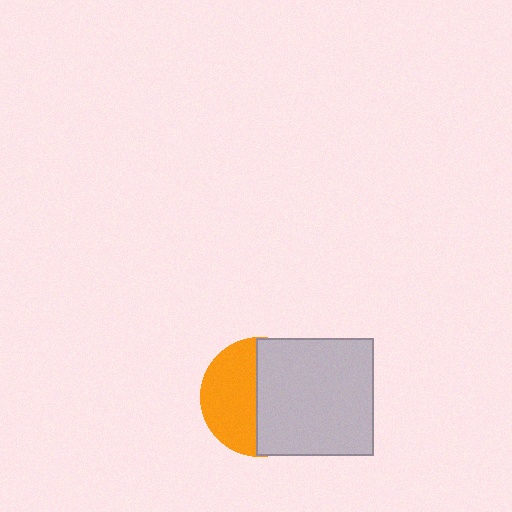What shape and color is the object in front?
The object in front is a light gray square.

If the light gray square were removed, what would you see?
You would see the complete orange circle.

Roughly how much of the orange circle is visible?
About half of it is visible (roughly 45%).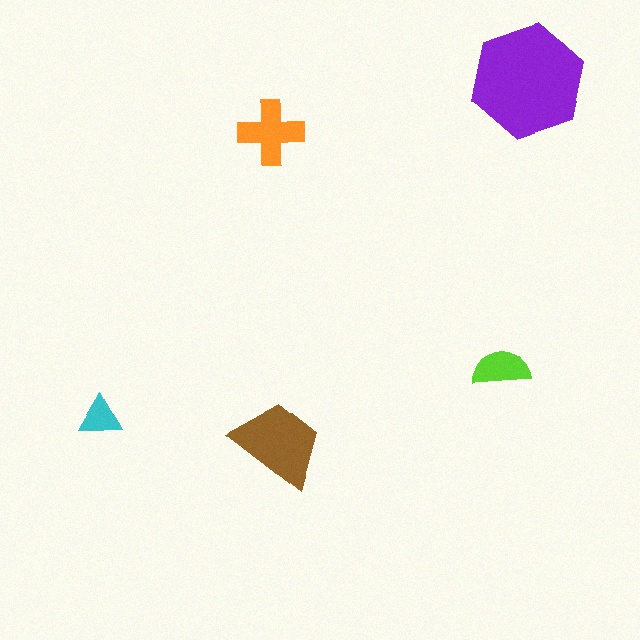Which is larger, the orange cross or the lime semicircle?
The orange cross.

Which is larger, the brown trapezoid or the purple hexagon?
The purple hexagon.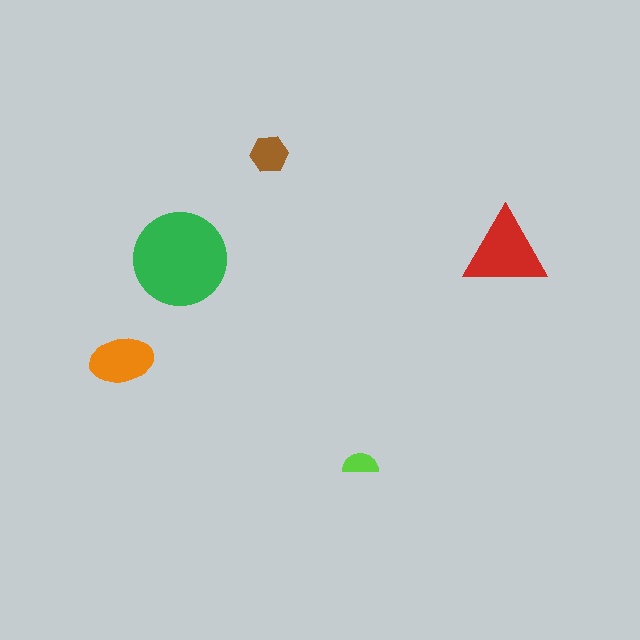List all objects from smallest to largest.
The lime semicircle, the brown hexagon, the orange ellipse, the red triangle, the green circle.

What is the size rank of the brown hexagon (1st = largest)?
4th.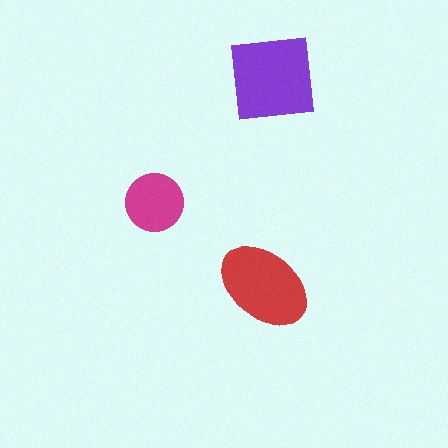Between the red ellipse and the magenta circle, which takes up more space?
The red ellipse.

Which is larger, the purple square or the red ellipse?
The purple square.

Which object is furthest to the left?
The magenta circle is leftmost.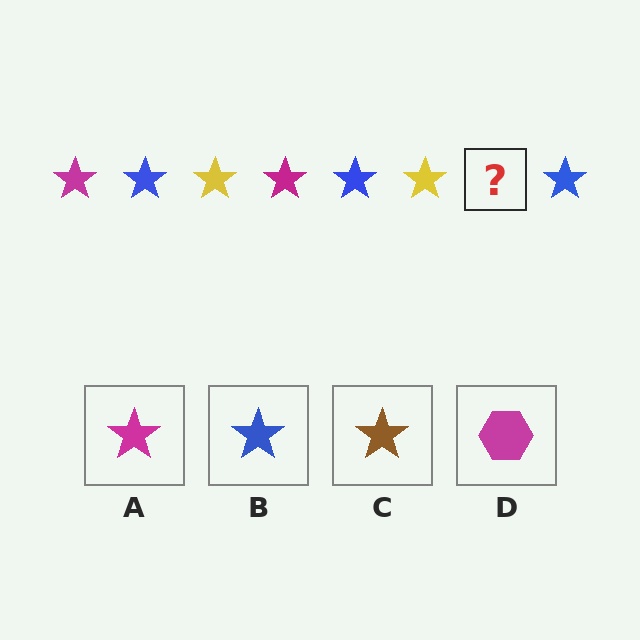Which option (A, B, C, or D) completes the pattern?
A.